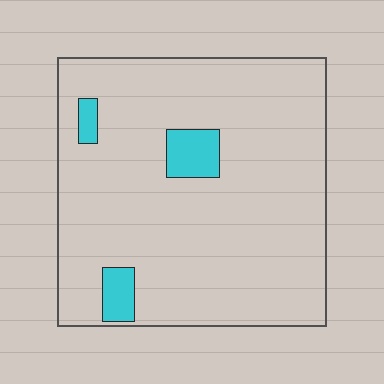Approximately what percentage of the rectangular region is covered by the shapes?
Approximately 5%.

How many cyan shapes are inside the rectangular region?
3.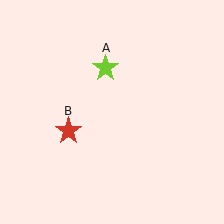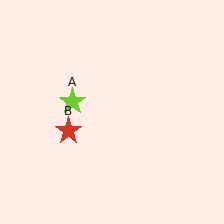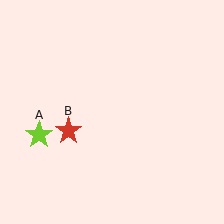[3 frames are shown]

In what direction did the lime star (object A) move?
The lime star (object A) moved down and to the left.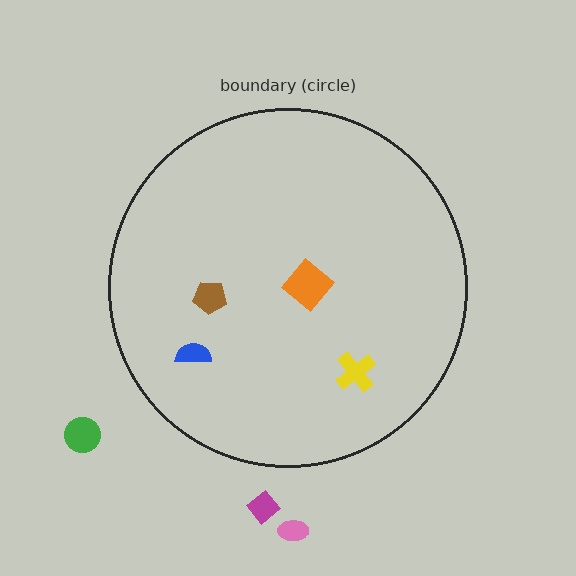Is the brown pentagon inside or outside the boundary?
Inside.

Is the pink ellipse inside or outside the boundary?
Outside.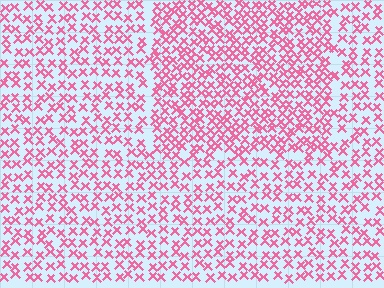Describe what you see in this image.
The image contains small pink elements arranged at two different densities. A rectangle-shaped region is visible where the elements are more densely packed than the surrounding area.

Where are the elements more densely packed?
The elements are more densely packed inside the rectangle boundary.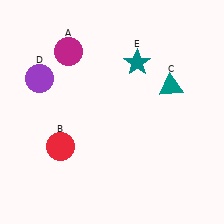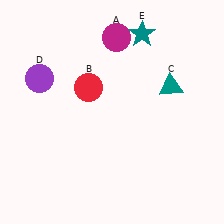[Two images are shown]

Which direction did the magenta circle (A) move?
The magenta circle (A) moved right.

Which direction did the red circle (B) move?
The red circle (B) moved up.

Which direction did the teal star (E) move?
The teal star (E) moved up.